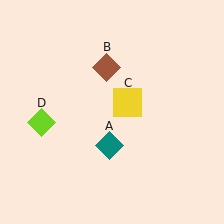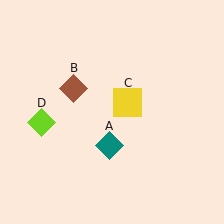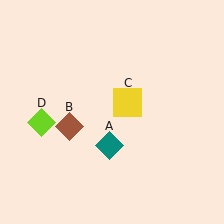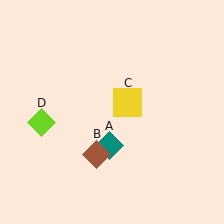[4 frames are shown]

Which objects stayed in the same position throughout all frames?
Teal diamond (object A) and yellow square (object C) and lime diamond (object D) remained stationary.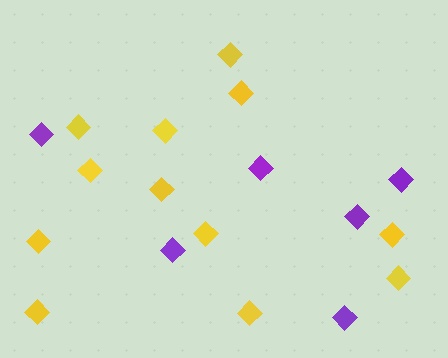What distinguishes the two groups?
There are 2 groups: one group of purple diamonds (6) and one group of yellow diamonds (12).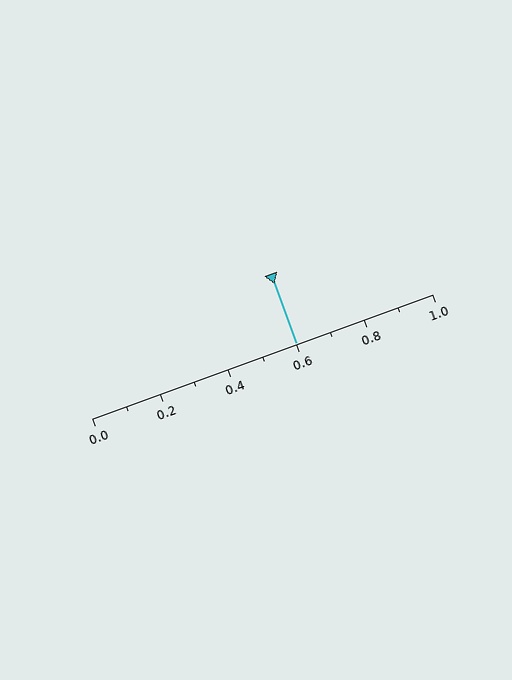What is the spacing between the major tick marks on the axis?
The major ticks are spaced 0.2 apart.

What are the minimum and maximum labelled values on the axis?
The axis runs from 0.0 to 1.0.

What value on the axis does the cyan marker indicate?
The marker indicates approximately 0.6.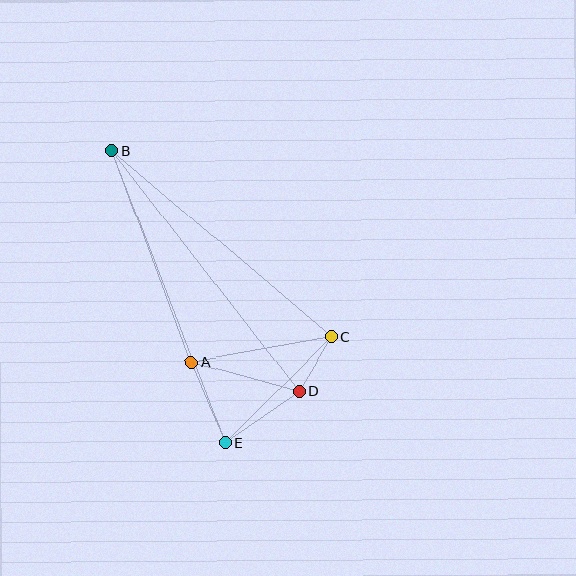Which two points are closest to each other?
Points C and D are closest to each other.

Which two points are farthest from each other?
Points B and E are farthest from each other.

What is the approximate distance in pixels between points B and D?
The distance between B and D is approximately 305 pixels.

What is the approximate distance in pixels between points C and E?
The distance between C and E is approximately 151 pixels.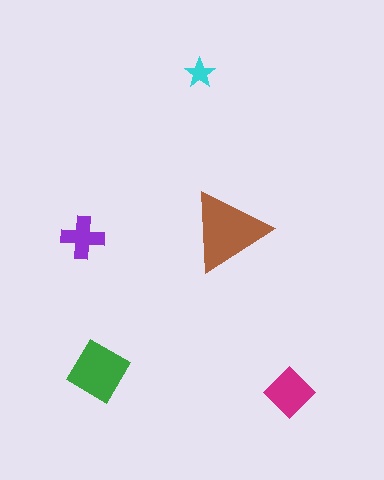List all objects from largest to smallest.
The brown triangle, the green diamond, the magenta diamond, the purple cross, the cyan star.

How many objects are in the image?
There are 5 objects in the image.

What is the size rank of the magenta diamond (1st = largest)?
3rd.